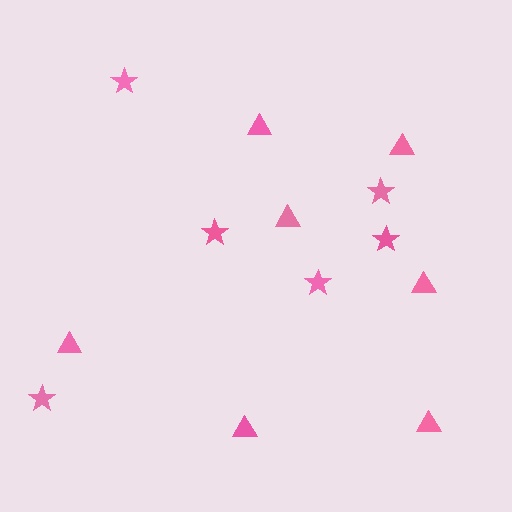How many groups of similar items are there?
There are 2 groups: one group of triangles (7) and one group of stars (6).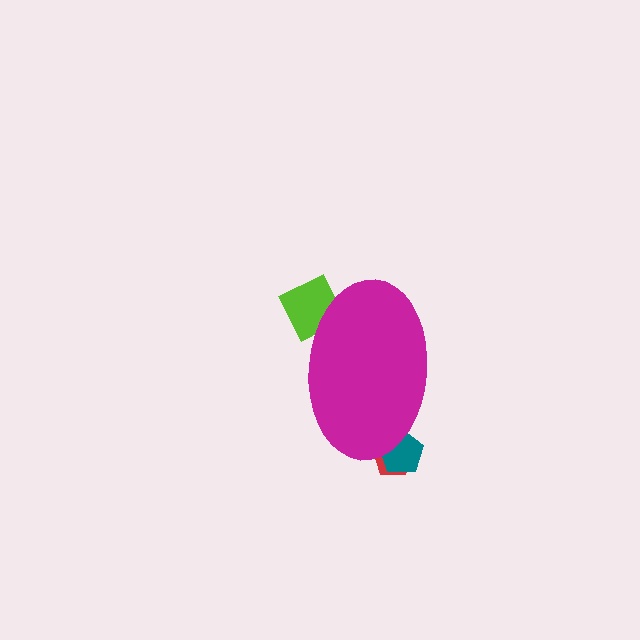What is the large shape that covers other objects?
A magenta ellipse.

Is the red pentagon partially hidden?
Yes, the red pentagon is partially hidden behind the magenta ellipse.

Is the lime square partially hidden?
Yes, the lime square is partially hidden behind the magenta ellipse.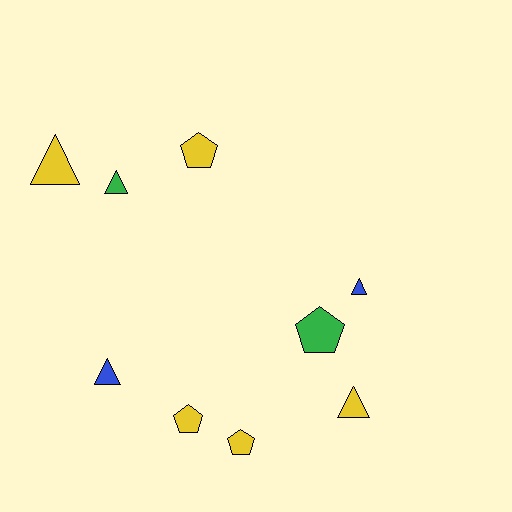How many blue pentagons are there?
There are no blue pentagons.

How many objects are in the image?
There are 9 objects.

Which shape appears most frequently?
Triangle, with 5 objects.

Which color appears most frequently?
Yellow, with 5 objects.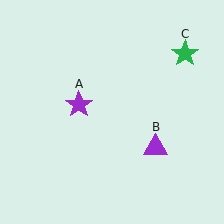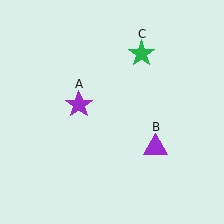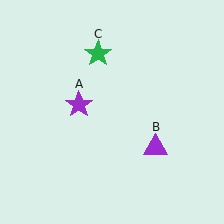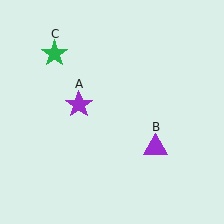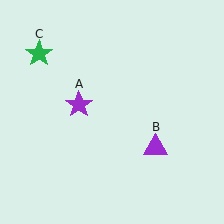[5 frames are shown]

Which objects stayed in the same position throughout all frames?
Purple star (object A) and purple triangle (object B) remained stationary.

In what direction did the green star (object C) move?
The green star (object C) moved left.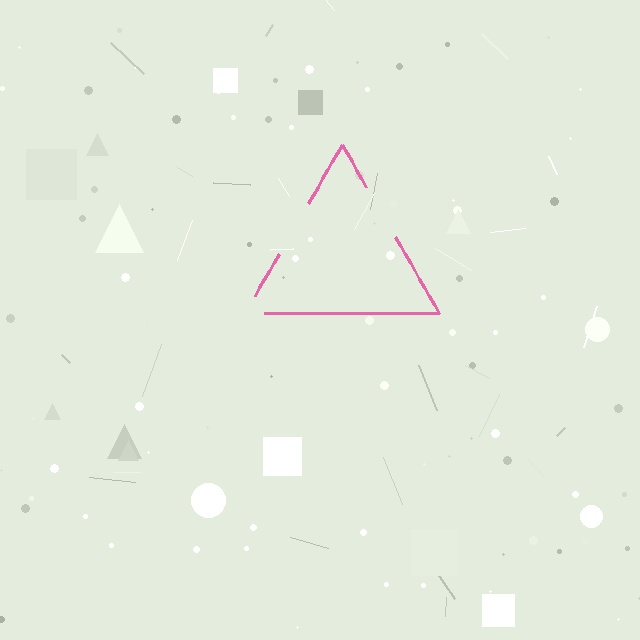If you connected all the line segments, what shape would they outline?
They would outline a triangle.